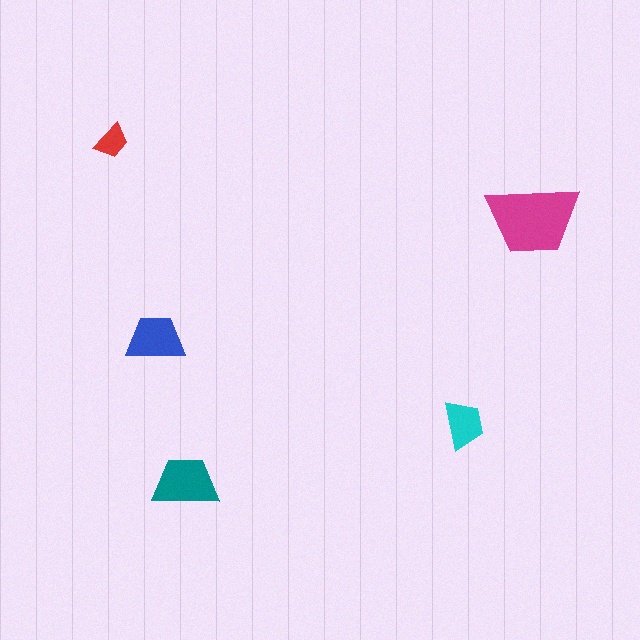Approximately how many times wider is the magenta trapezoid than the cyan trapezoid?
About 2 times wider.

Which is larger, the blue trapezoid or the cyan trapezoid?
The blue one.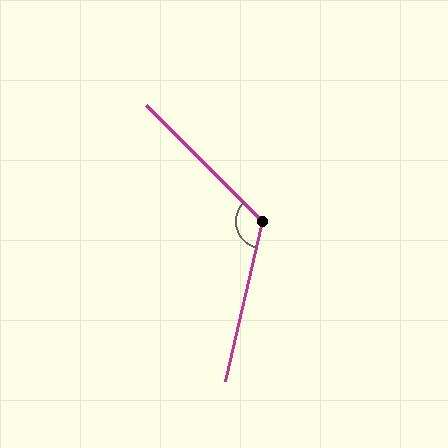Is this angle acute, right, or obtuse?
It is obtuse.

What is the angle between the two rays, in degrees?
Approximately 122 degrees.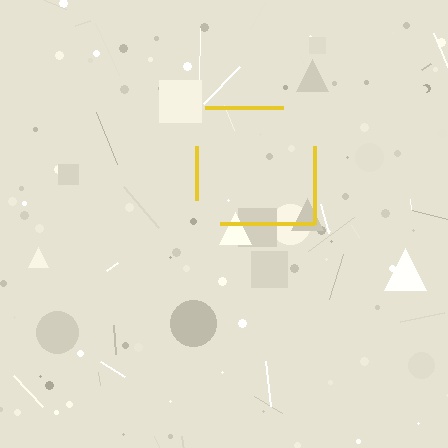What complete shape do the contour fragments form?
The contour fragments form a square.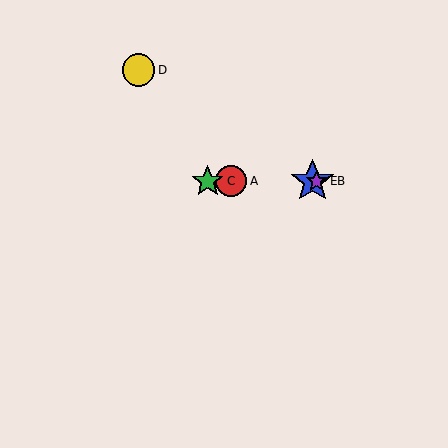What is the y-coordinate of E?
Object E is at y≈181.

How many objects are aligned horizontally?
4 objects (A, B, C, E) are aligned horizontally.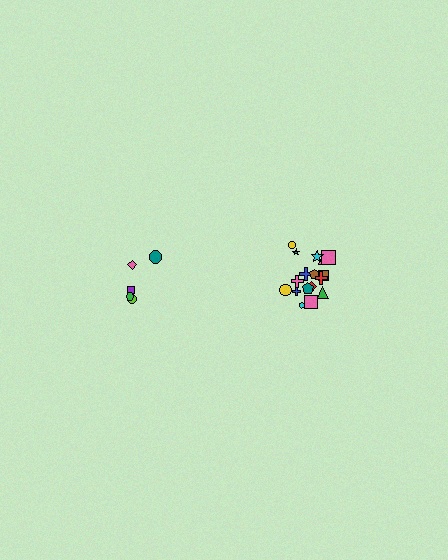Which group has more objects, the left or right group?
The right group.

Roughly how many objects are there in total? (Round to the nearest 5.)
Roughly 25 objects in total.